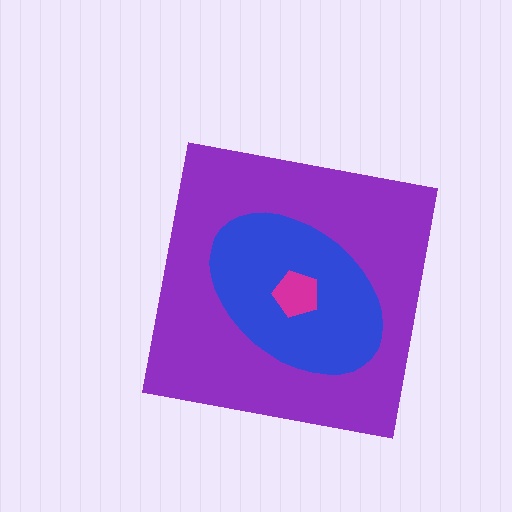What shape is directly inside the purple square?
The blue ellipse.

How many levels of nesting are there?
3.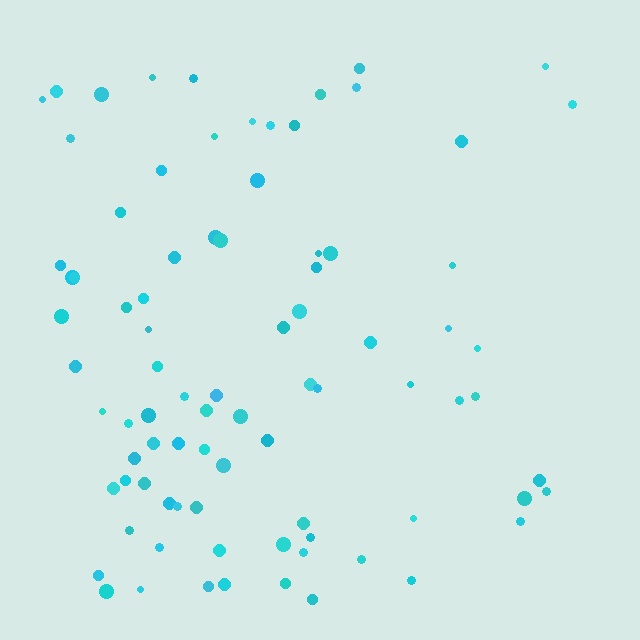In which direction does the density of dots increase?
From right to left, with the left side densest.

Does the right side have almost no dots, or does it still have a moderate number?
Still a moderate number, just noticeably fewer than the left.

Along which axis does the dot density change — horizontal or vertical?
Horizontal.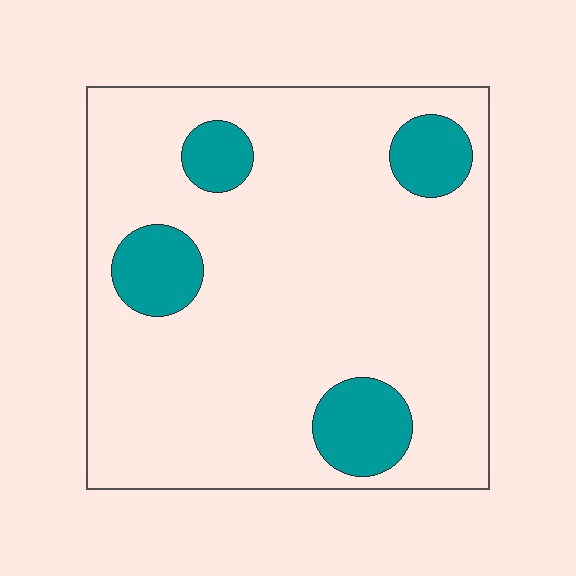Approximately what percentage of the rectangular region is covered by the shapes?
Approximately 15%.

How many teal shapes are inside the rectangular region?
4.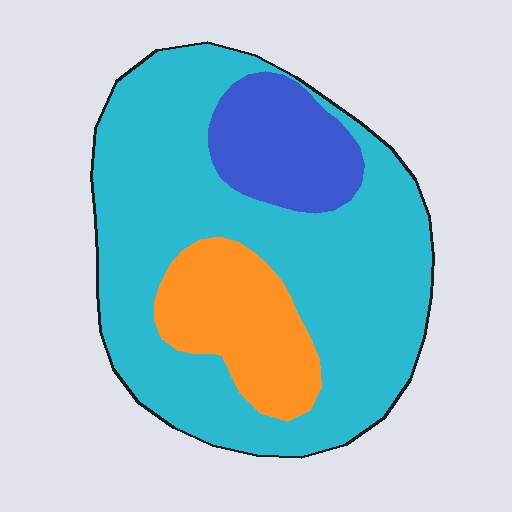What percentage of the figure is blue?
Blue takes up about one eighth (1/8) of the figure.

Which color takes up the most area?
Cyan, at roughly 70%.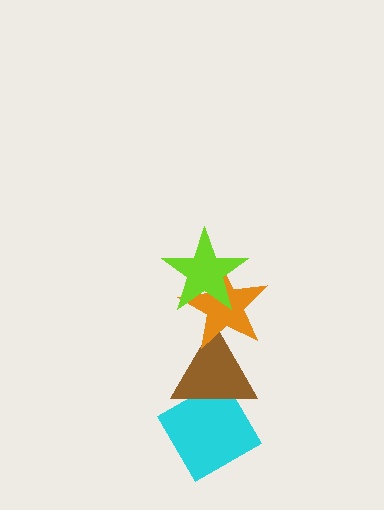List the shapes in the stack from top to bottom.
From top to bottom: the lime star, the orange star, the brown triangle, the cyan diamond.